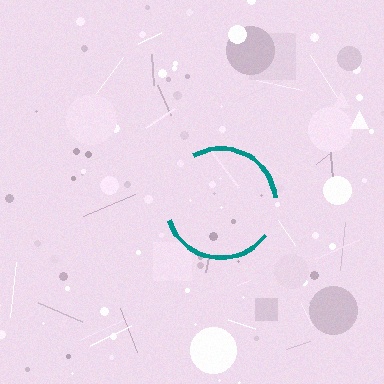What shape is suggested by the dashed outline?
The dashed outline suggests a circle.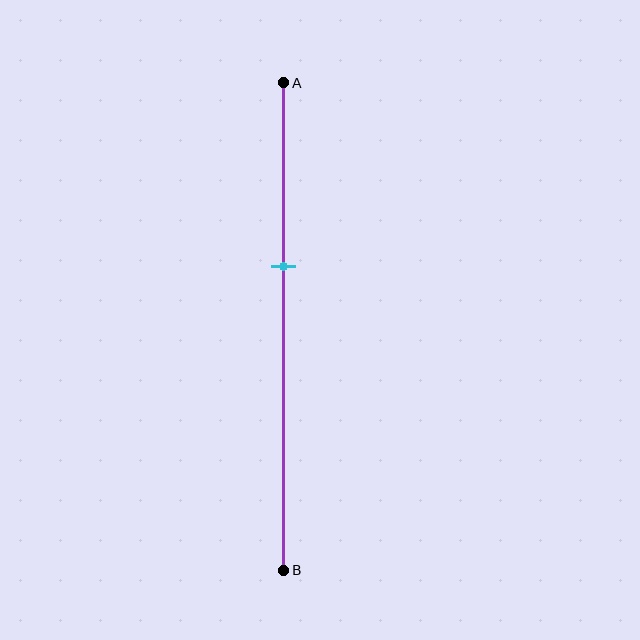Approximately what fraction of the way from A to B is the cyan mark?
The cyan mark is approximately 40% of the way from A to B.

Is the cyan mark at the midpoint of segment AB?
No, the mark is at about 40% from A, not at the 50% midpoint.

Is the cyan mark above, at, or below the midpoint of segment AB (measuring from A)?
The cyan mark is above the midpoint of segment AB.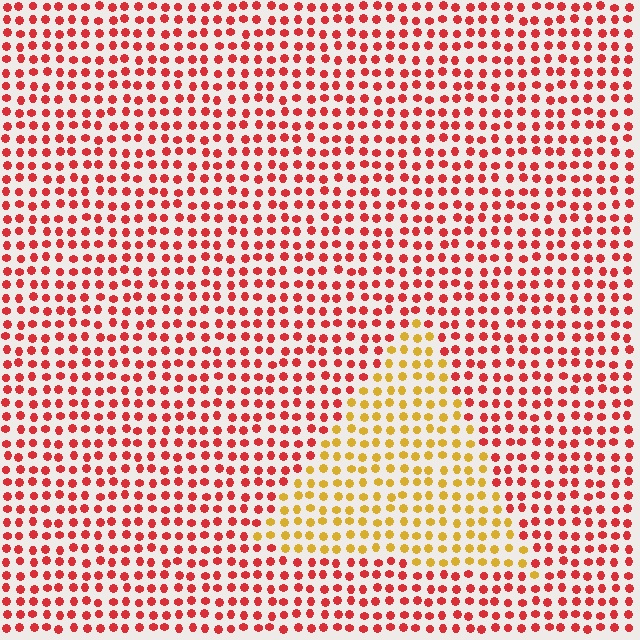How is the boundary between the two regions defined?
The boundary is defined purely by a slight shift in hue (about 49 degrees). Spacing, size, and orientation are identical on both sides.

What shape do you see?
I see a triangle.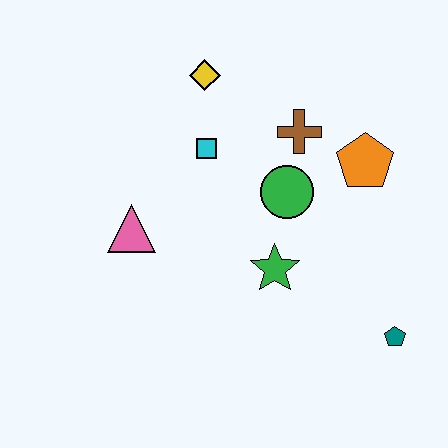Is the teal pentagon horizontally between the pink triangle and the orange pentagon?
No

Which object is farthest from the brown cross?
The teal pentagon is farthest from the brown cross.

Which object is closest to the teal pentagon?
The green star is closest to the teal pentagon.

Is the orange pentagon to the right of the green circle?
Yes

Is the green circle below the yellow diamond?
Yes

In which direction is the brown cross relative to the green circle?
The brown cross is above the green circle.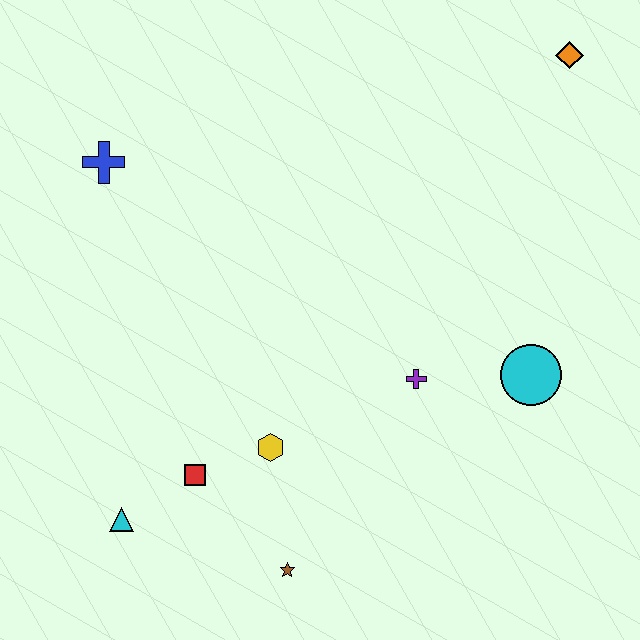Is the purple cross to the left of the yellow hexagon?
No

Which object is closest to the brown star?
The yellow hexagon is closest to the brown star.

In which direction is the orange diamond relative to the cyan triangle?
The orange diamond is above the cyan triangle.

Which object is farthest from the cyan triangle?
The orange diamond is farthest from the cyan triangle.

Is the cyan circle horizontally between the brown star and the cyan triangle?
No